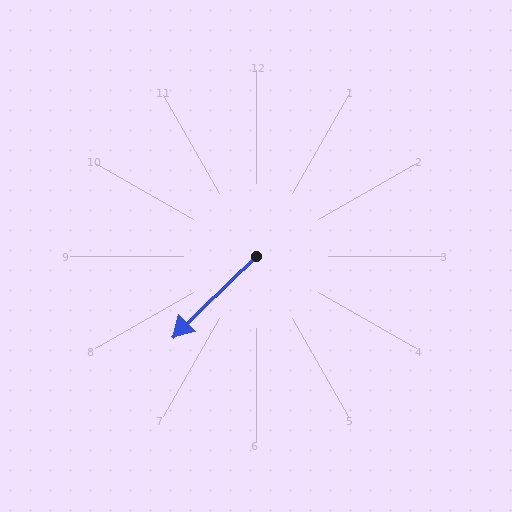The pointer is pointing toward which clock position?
Roughly 8 o'clock.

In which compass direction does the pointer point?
Southwest.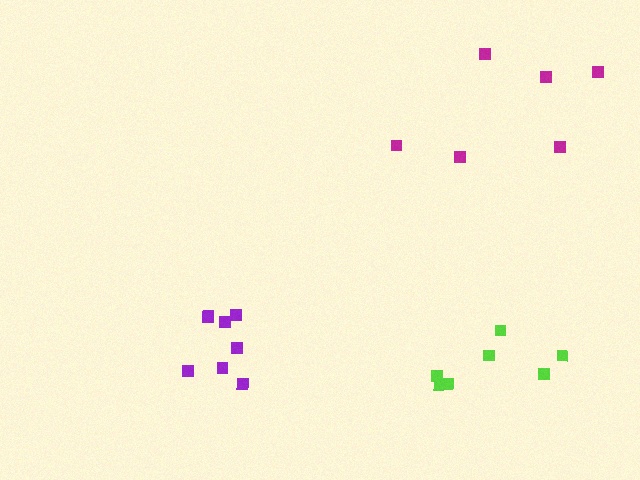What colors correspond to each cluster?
The clusters are colored: purple, magenta, lime.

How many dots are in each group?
Group 1: 8 dots, Group 2: 6 dots, Group 3: 7 dots (21 total).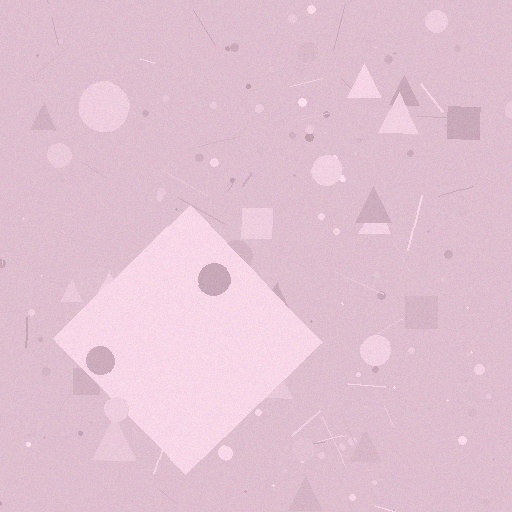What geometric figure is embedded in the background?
A diamond is embedded in the background.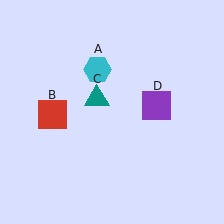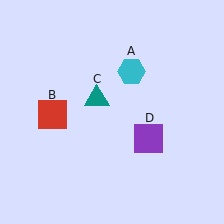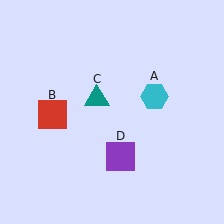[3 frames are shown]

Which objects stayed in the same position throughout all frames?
Red square (object B) and teal triangle (object C) remained stationary.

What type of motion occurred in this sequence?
The cyan hexagon (object A), purple square (object D) rotated clockwise around the center of the scene.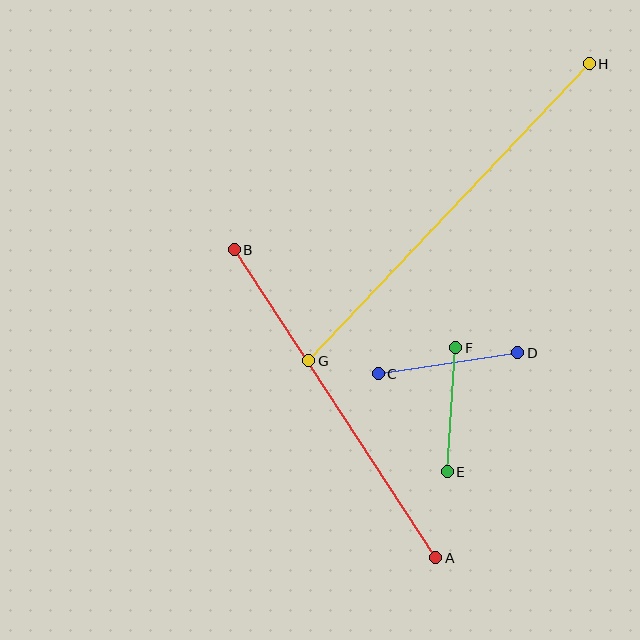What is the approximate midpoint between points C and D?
The midpoint is at approximately (448, 363) pixels.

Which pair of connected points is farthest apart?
Points G and H are farthest apart.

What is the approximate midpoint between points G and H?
The midpoint is at approximately (449, 212) pixels.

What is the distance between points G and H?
The distance is approximately 409 pixels.